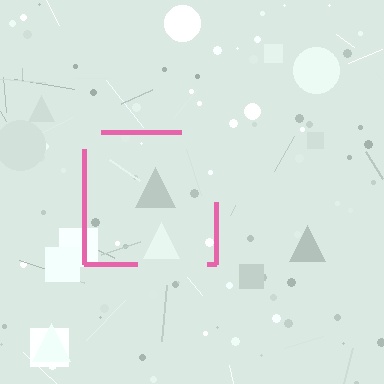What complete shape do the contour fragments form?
The contour fragments form a square.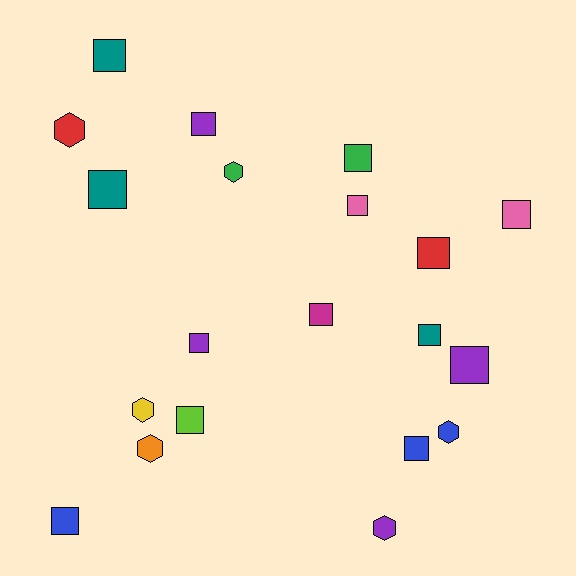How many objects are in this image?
There are 20 objects.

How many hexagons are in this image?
There are 6 hexagons.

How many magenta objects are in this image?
There is 1 magenta object.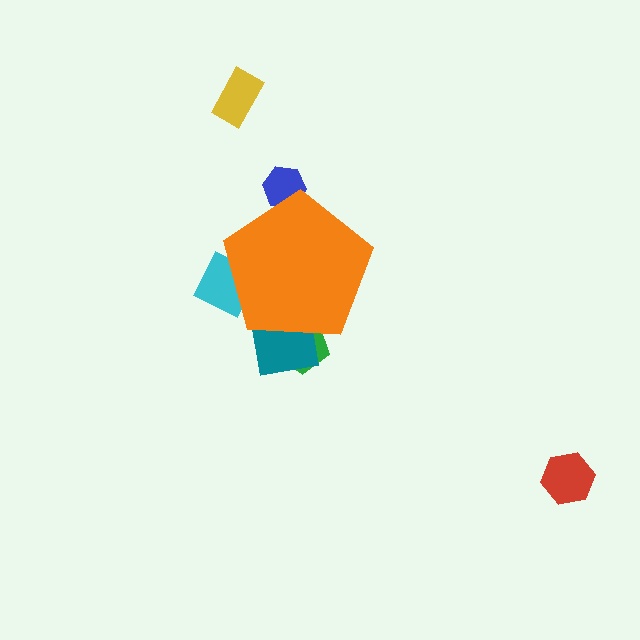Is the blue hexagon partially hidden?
Yes, the blue hexagon is partially hidden behind the orange pentagon.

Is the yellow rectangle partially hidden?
No, the yellow rectangle is fully visible.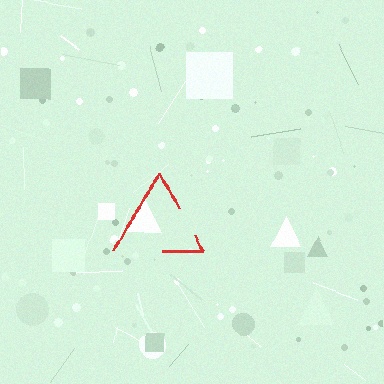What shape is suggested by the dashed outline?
The dashed outline suggests a triangle.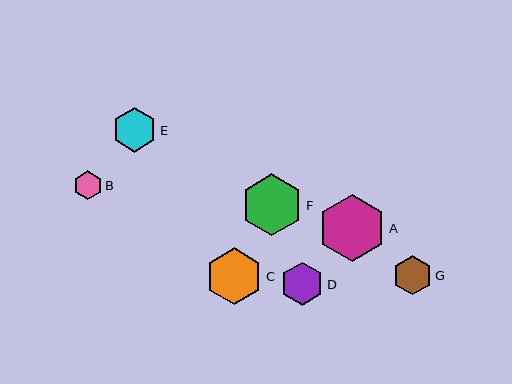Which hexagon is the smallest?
Hexagon B is the smallest with a size of approximately 29 pixels.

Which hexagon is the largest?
Hexagon A is the largest with a size of approximately 68 pixels.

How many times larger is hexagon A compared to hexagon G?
Hexagon A is approximately 1.7 times the size of hexagon G.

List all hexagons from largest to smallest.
From largest to smallest: A, F, C, E, D, G, B.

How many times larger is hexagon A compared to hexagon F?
Hexagon A is approximately 1.1 times the size of hexagon F.